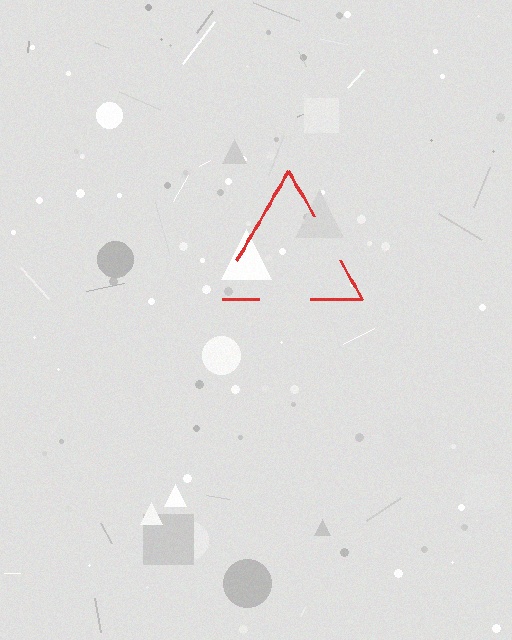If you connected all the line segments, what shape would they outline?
They would outline a triangle.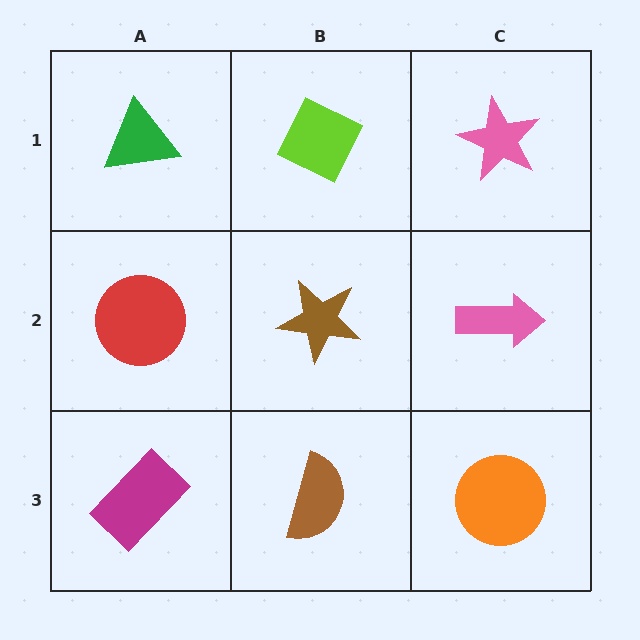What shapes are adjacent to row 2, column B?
A lime diamond (row 1, column B), a brown semicircle (row 3, column B), a red circle (row 2, column A), a pink arrow (row 2, column C).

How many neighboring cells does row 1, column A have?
2.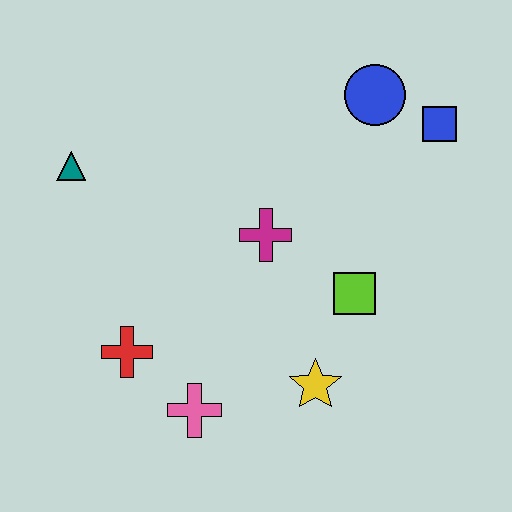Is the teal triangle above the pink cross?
Yes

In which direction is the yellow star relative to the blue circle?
The yellow star is below the blue circle.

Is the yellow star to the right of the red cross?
Yes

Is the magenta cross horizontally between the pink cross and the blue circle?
Yes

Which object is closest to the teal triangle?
The red cross is closest to the teal triangle.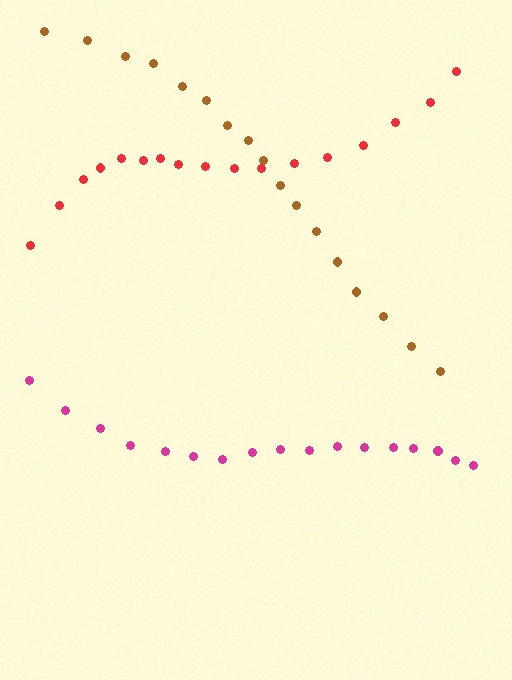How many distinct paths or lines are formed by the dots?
There are 3 distinct paths.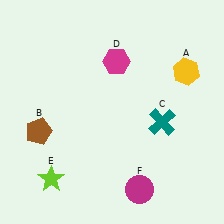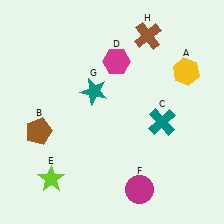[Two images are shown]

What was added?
A teal star (G), a brown cross (H) were added in Image 2.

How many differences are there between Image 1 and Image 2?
There are 2 differences between the two images.